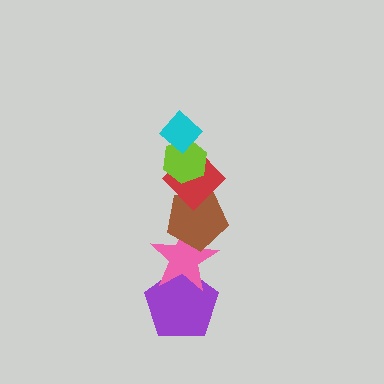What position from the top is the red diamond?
The red diamond is 3rd from the top.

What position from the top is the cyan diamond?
The cyan diamond is 1st from the top.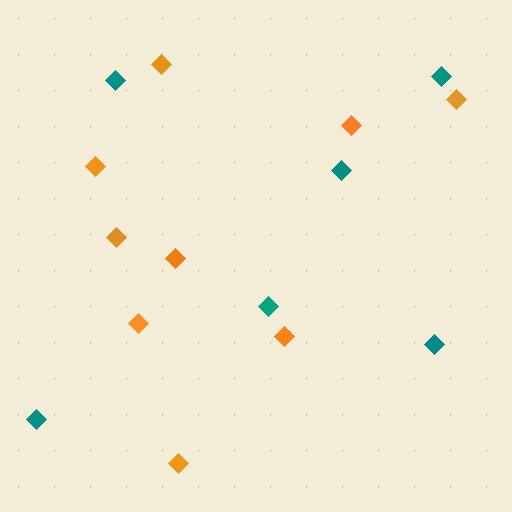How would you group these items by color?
There are 2 groups: one group of teal diamonds (6) and one group of orange diamonds (9).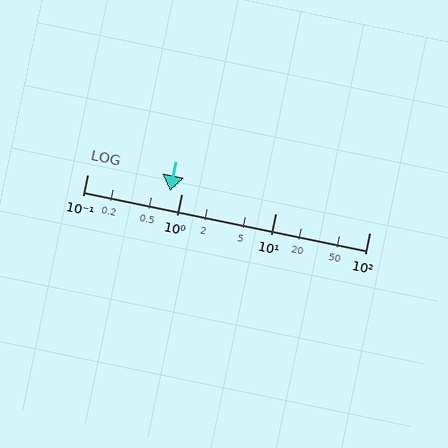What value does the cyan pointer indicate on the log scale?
The pointer indicates approximately 0.75.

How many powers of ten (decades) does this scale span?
The scale spans 3 decades, from 0.1 to 100.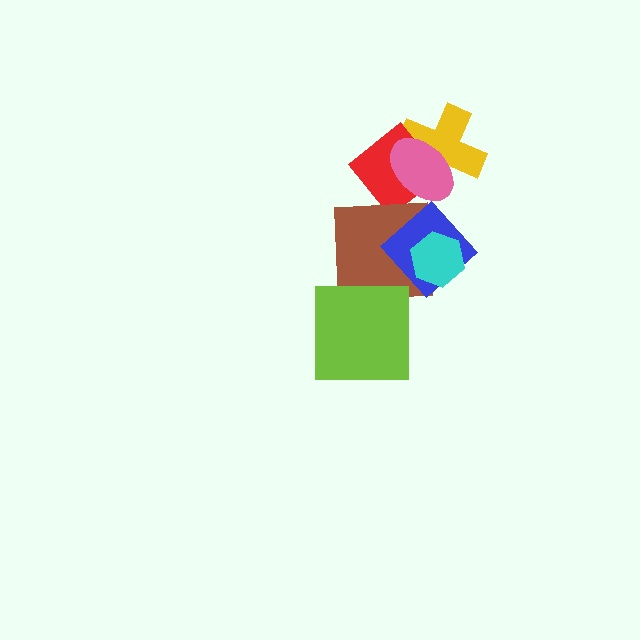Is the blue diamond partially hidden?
Yes, it is partially covered by another shape.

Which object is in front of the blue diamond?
The cyan hexagon is in front of the blue diamond.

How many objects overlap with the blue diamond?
2 objects overlap with the blue diamond.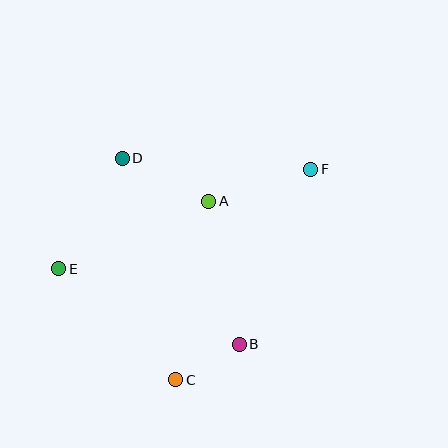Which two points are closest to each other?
Points B and C are closest to each other.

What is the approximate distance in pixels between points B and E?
The distance between B and E is approximately 196 pixels.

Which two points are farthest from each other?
Points E and F are farthest from each other.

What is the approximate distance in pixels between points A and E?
The distance between A and E is approximately 164 pixels.